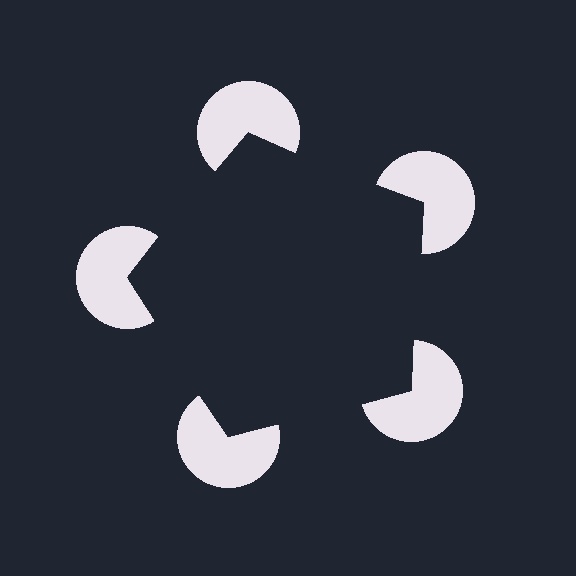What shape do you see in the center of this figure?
An illusory pentagon — its edges are inferred from the aligned wedge cuts in the pac-man discs, not physically drawn.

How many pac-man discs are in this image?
There are 5 — one at each vertex of the illusory pentagon.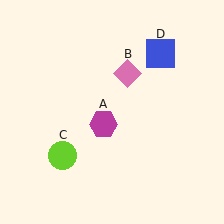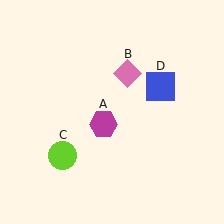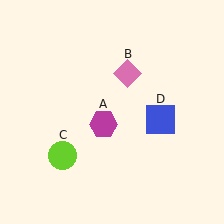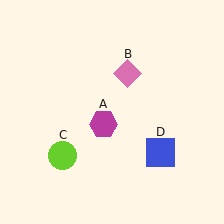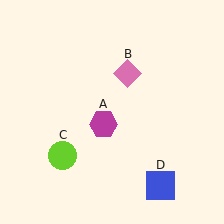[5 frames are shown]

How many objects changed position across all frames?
1 object changed position: blue square (object D).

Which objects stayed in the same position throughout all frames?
Magenta hexagon (object A) and pink diamond (object B) and lime circle (object C) remained stationary.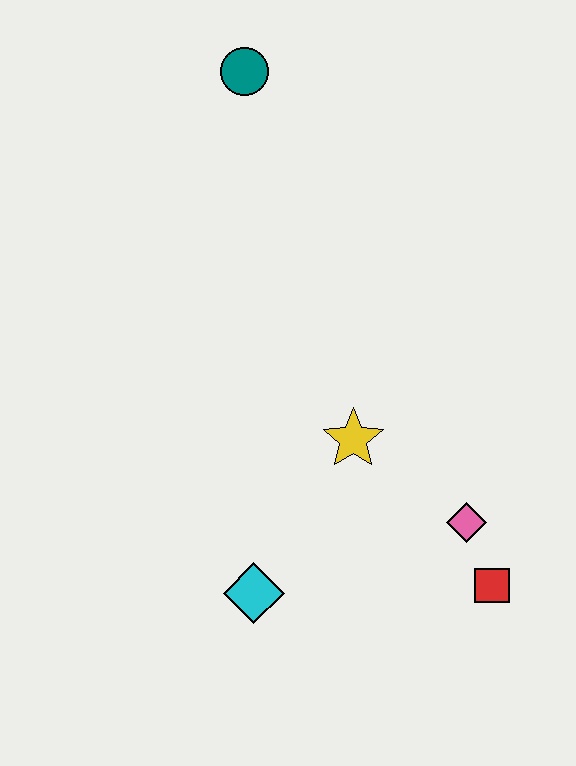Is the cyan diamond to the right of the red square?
No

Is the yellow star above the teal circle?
No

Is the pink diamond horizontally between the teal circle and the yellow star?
No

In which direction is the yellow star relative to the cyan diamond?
The yellow star is above the cyan diamond.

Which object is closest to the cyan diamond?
The yellow star is closest to the cyan diamond.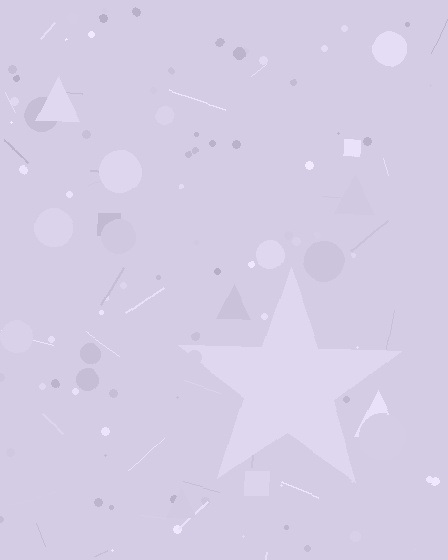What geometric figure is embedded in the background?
A star is embedded in the background.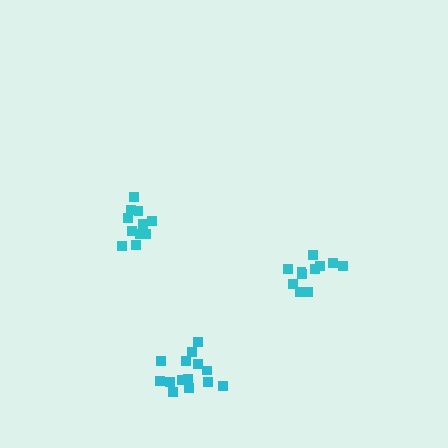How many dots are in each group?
Group 1: 11 dots, Group 2: 14 dots, Group 3: 11 dots (36 total).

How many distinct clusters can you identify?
There are 3 distinct clusters.